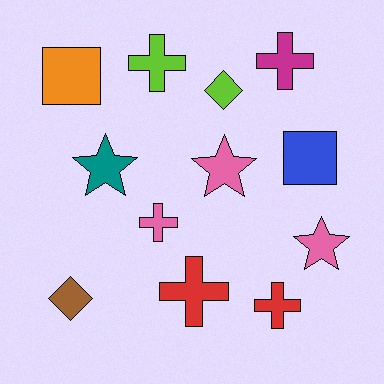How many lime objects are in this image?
There are 2 lime objects.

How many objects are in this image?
There are 12 objects.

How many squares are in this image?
There are 2 squares.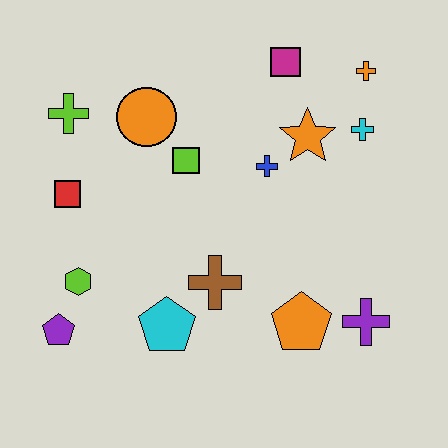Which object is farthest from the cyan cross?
The purple pentagon is farthest from the cyan cross.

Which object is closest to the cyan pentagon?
The brown cross is closest to the cyan pentagon.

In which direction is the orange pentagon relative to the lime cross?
The orange pentagon is to the right of the lime cross.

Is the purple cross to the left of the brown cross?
No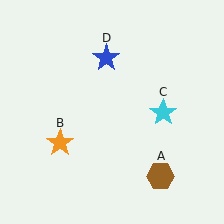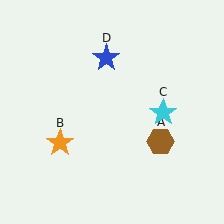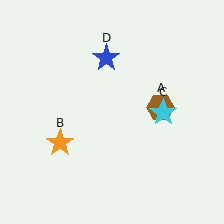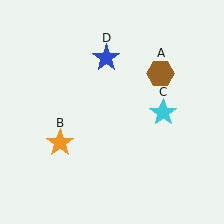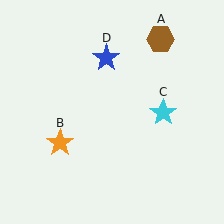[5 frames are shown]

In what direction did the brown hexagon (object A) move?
The brown hexagon (object A) moved up.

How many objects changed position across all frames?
1 object changed position: brown hexagon (object A).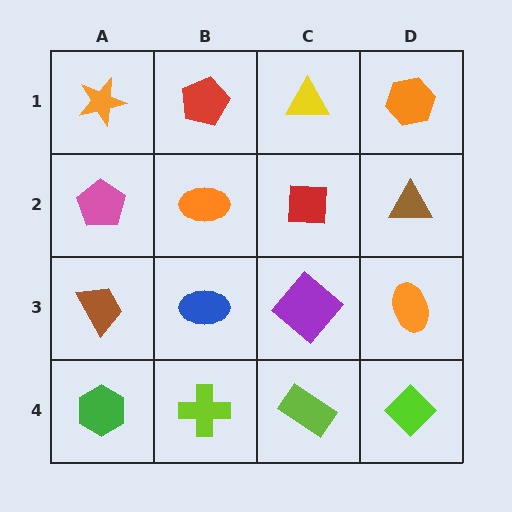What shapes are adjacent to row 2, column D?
An orange hexagon (row 1, column D), an orange ellipse (row 3, column D), a red square (row 2, column C).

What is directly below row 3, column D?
A lime diamond.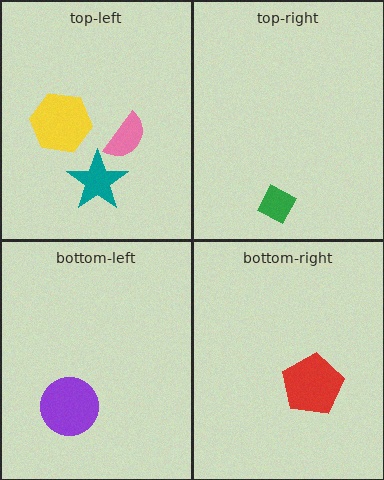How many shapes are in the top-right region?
1.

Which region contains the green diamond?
The top-right region.